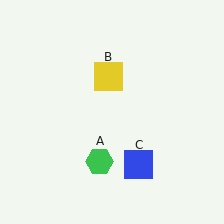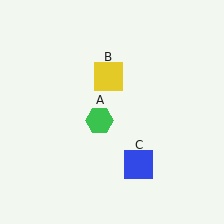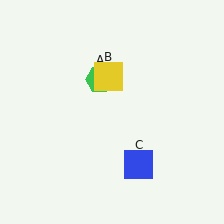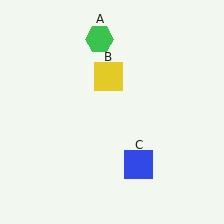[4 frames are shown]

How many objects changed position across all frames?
1 object changed position: green hexagon (object A).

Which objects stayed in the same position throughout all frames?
Yellow square (object B) and blue square (object C) remained stationary.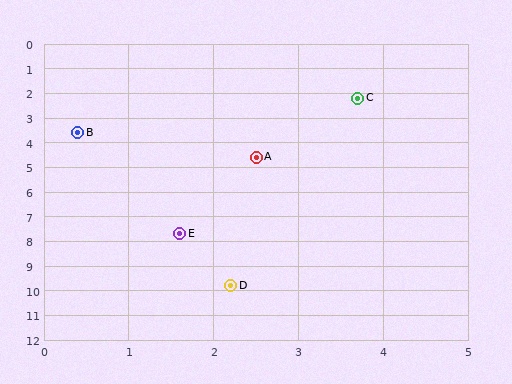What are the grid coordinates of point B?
Point B is at approximately (0.4, 3.6).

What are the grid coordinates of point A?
Point A is at approximately (2.5, 4.6).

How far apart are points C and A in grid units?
Points C and A are about 2.7 grid units apart.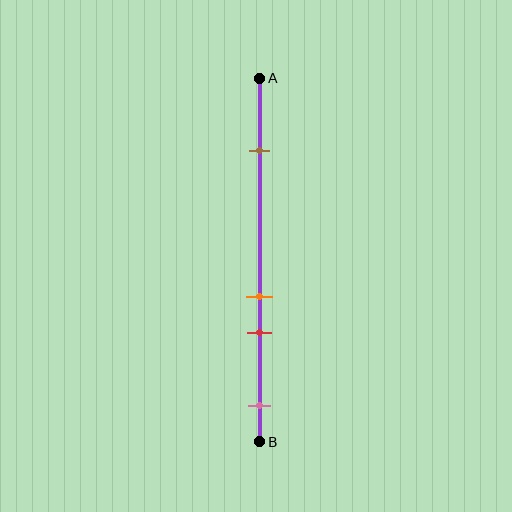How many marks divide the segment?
There are 4 marks dividing the segment.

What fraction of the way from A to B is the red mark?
The red mark is approximately 70% (0.7) of the way from A to B.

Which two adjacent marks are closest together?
The orange and red marks are the closest adjacent pair.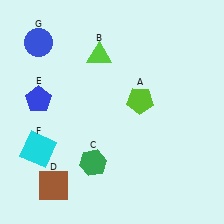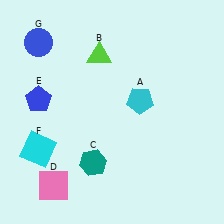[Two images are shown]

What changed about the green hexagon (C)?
In Image 1, C is green. In Image 2, it changed to teal.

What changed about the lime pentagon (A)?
In Image 1, A is lime. In Image 2, it changed to cyan.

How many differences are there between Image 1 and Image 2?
There are 3 differences between the two images.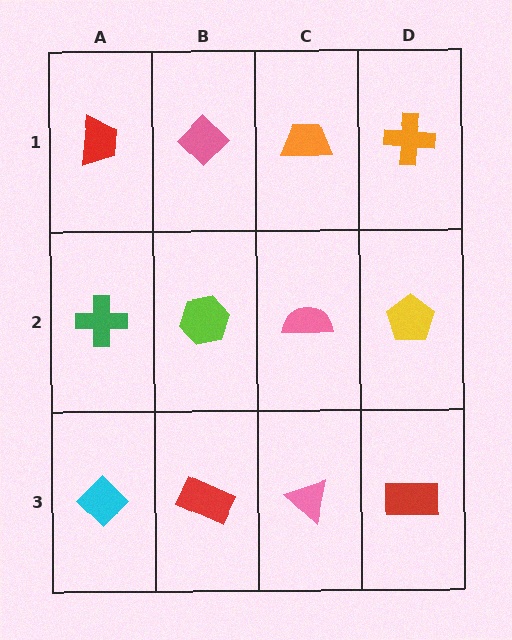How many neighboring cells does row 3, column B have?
3.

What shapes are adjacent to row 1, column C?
A pink semicircle (row 2, column C), a pink diamond (row 1, column B), an orange cross (row 1, column D).